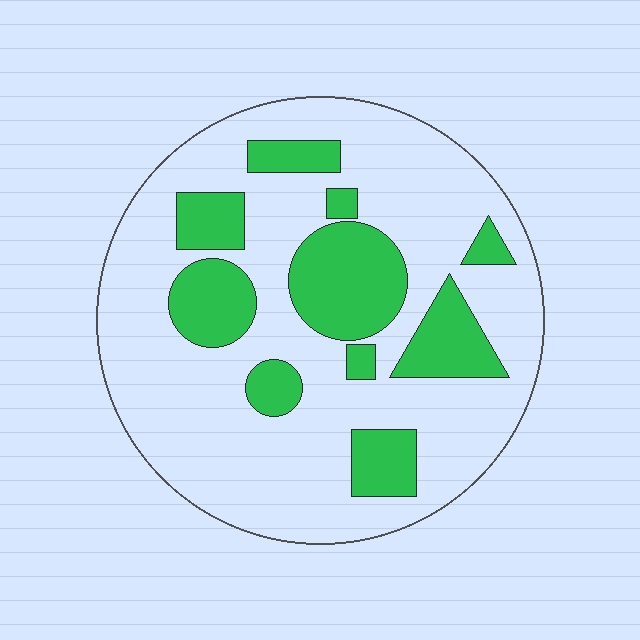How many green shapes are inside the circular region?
10.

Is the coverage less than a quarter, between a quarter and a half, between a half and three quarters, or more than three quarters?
Between a quarter and a half.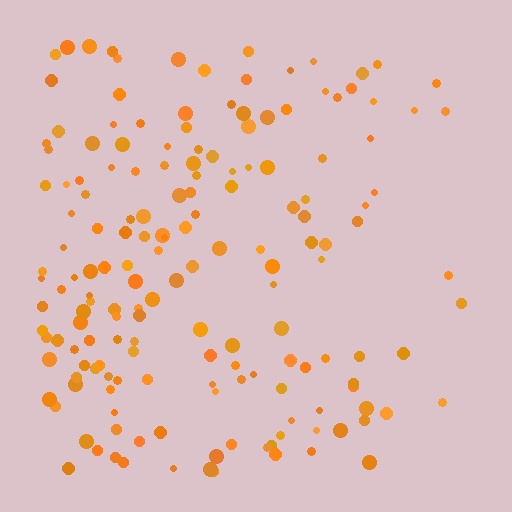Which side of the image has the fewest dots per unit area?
The right.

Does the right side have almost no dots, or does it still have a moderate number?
Still a moderate number, just noticeably fewer than the left.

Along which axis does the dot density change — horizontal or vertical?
Horizontal.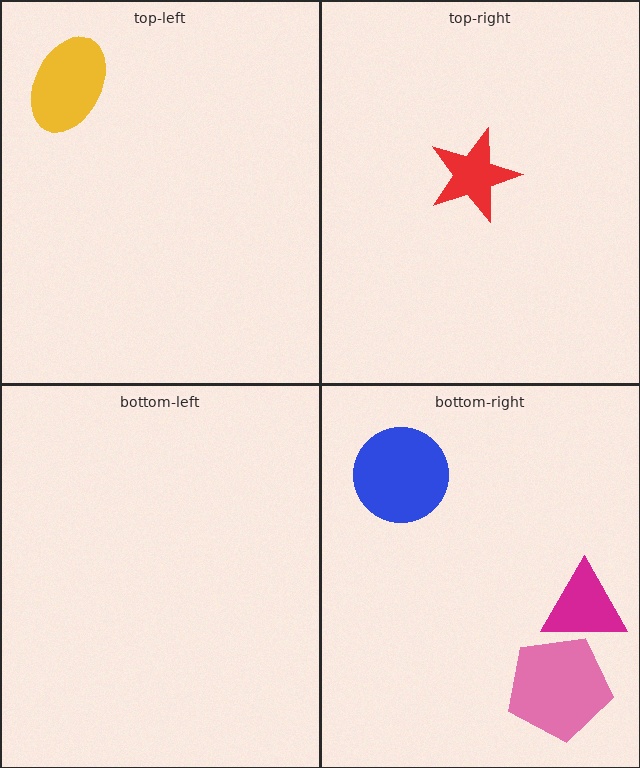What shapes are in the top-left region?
The yellow ellipse.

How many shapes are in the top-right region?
1.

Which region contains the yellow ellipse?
The top-left region.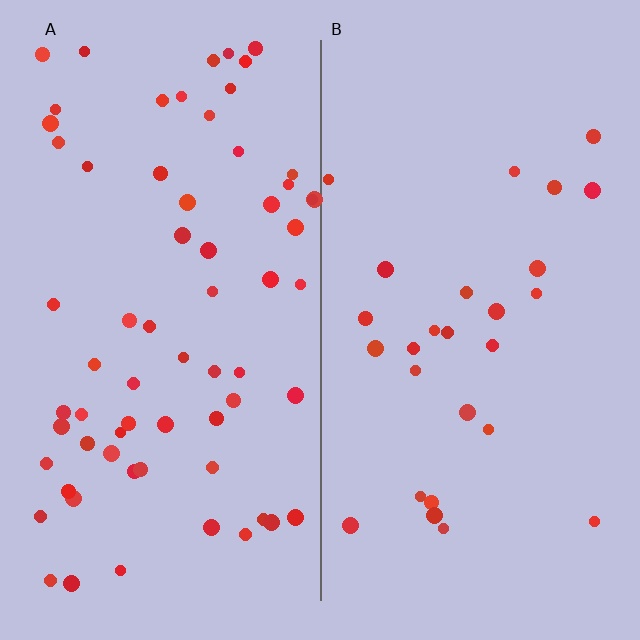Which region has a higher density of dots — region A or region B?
A (the left).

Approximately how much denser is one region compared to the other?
Approximately 2.5× — region A over region B.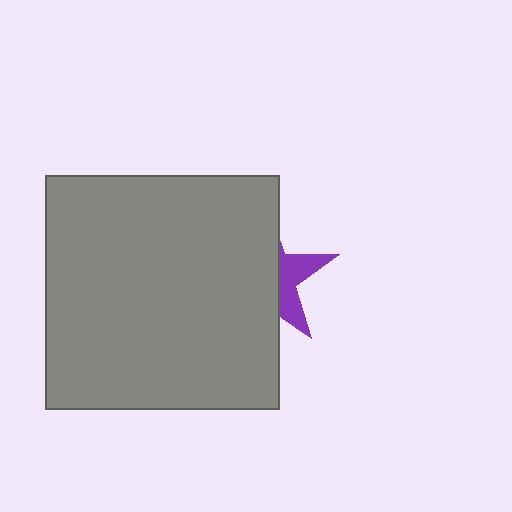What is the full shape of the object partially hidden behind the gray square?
The partially hidden object is a purple star.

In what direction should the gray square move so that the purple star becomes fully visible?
The gray square should move left. That is the shortest direction to clear the overlap and leave the purple star fully visible.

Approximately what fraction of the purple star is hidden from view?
Roughly 67% of the purple star is hidden behind the gray square.